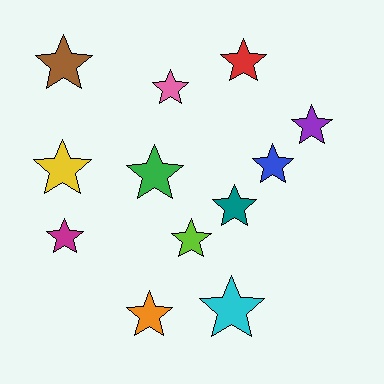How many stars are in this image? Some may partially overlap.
There are 12 stars.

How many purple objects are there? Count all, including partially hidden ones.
There is 1 purple object.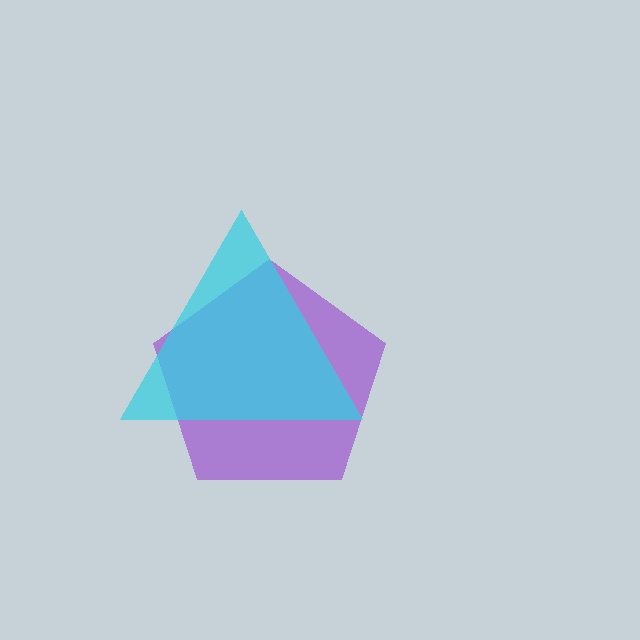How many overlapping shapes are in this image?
There are 2 overlapping shapes in the image.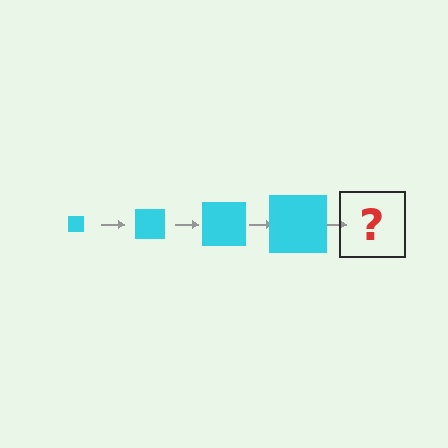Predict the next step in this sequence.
The next step is a cyan square, larger than the previous one.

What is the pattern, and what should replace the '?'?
The pattern is that the square gets progressively larger each step. The '?' should be a cyan square, larger than the previous one.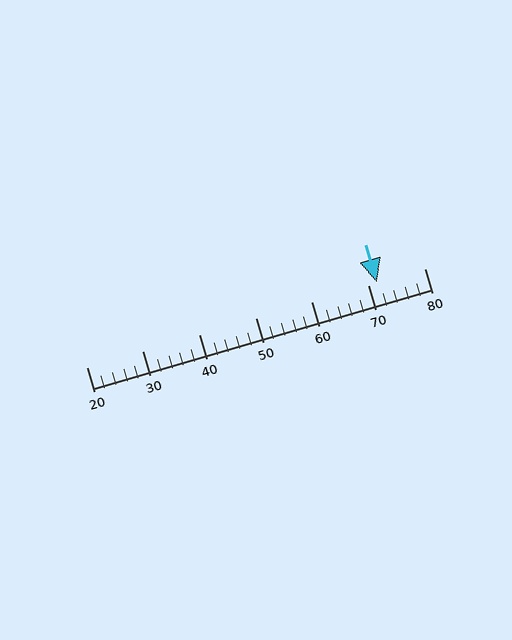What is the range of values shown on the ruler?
The ruler shows values from 20 to 80.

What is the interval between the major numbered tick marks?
The major tick marks are spaced 10 units apart.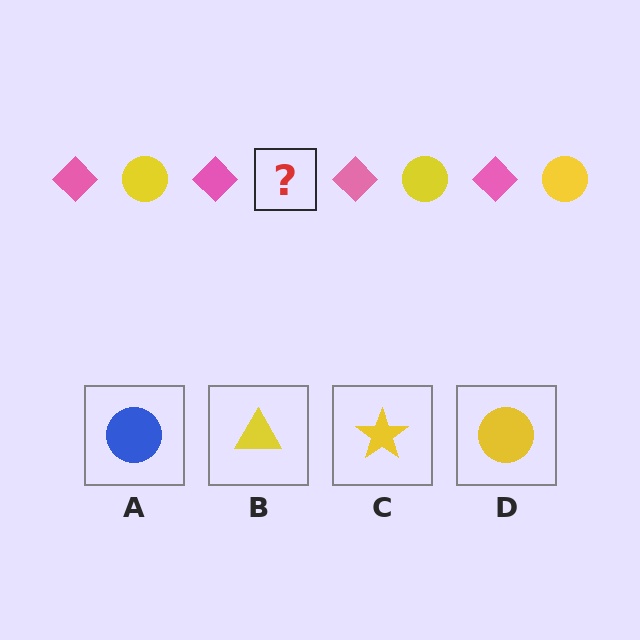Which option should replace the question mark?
Option D.